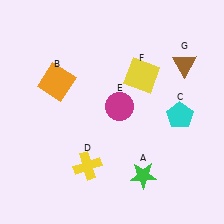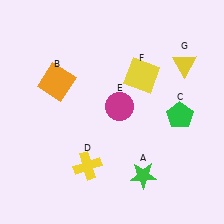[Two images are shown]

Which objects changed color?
C changed from cyan to green. G changed from brown to yellow.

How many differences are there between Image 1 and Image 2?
There are 2 differences between the two images.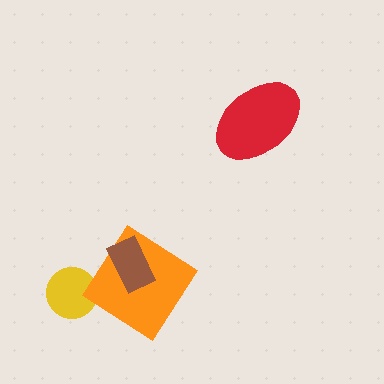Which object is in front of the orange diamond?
The brown rectangle is in front of the orange diamond.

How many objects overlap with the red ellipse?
0 objects overlap with the red ellipse.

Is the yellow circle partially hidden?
No, no other shape covers it.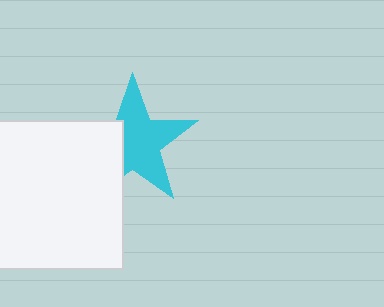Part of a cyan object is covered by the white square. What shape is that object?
It is a star.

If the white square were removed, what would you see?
You would see the complete cyan star.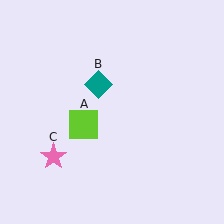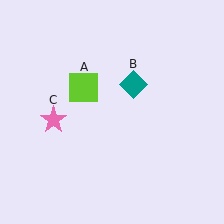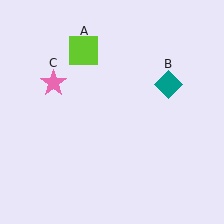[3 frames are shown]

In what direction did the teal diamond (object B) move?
The teal diamond (object B) moved right.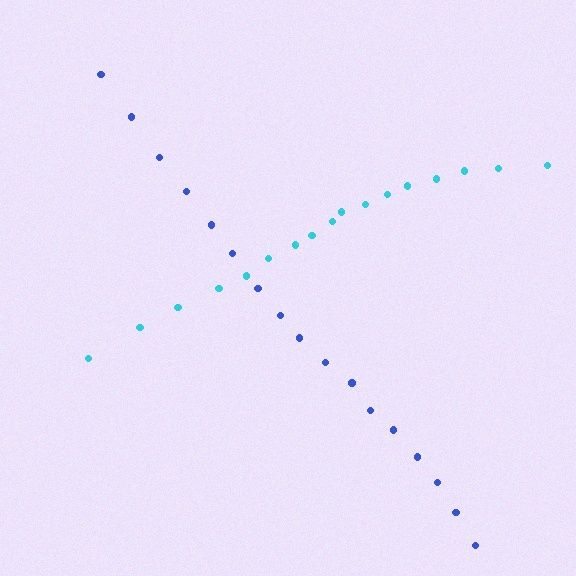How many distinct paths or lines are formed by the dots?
There are 2 distinct paths.